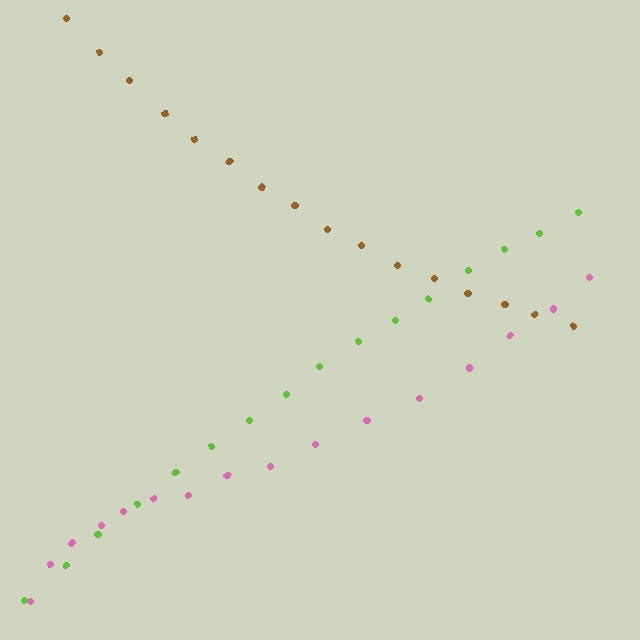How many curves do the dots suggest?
There are 3 distinct paths.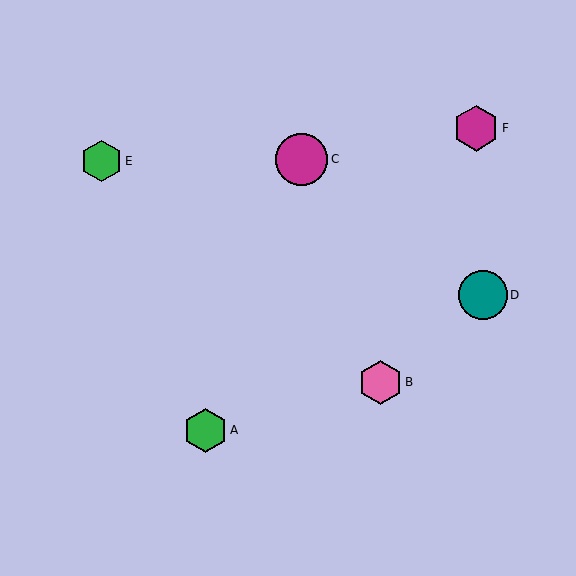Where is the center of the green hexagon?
The center of the green hexagon is at (102, 161).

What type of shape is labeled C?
Shape C is a magenta circle.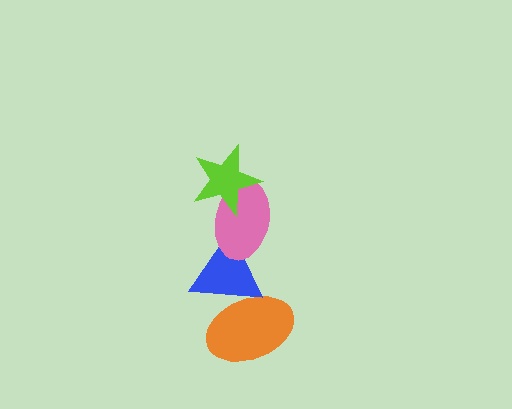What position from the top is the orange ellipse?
The orange ellipse is 4th from the top.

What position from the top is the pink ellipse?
The pink ellipse is 2nd from the top.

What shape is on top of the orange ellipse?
The blue triangle is on top of the orange ellipse.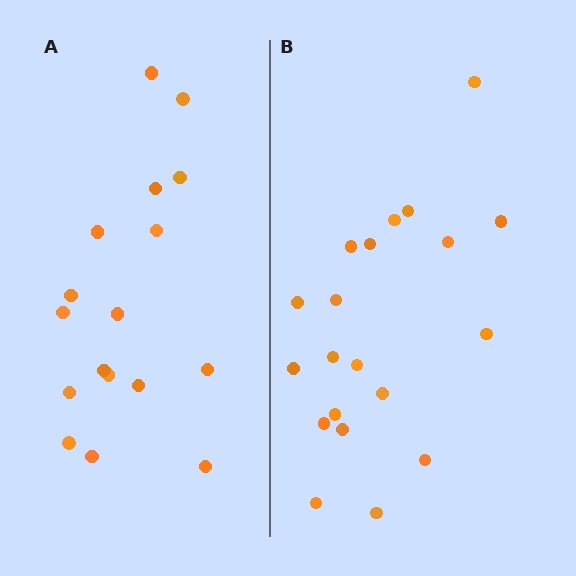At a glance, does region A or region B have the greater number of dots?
Region B (the right region) has more dots.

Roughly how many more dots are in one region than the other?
Region B has just a few more — roughly 2 or 3 more dots than region A.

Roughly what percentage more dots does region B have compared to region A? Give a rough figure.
About 20% more.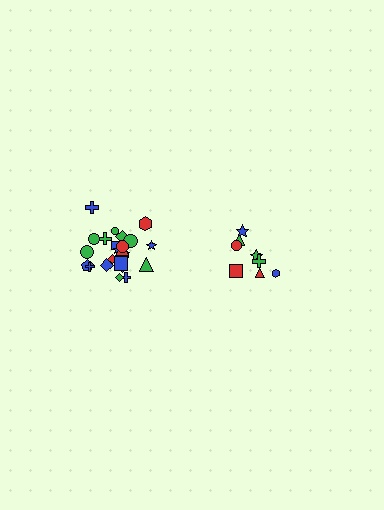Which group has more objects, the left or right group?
The left group.